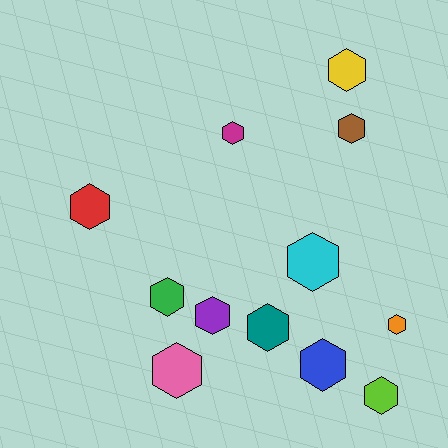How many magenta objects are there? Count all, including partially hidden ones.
There is 1 magenta object.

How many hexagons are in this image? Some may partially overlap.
There are 12 hexagons.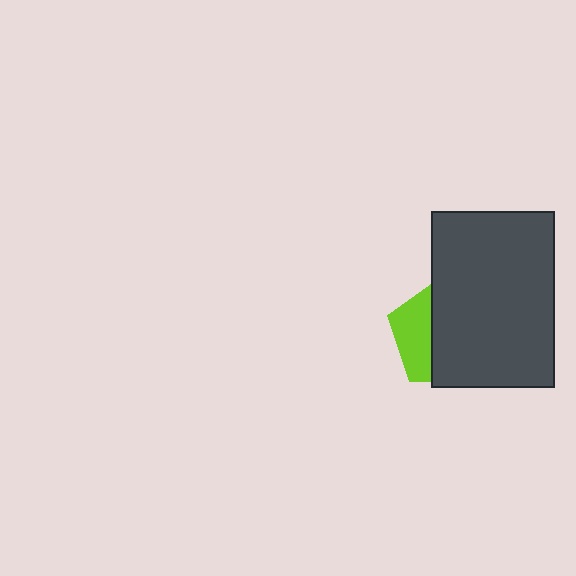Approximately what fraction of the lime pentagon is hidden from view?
Roughly 65% of the lime pentagon is hidden behind the dark gray rectangle.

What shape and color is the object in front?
The object in front is a dark gray rectangle.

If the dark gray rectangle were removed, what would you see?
You would see the complete lime pentagon.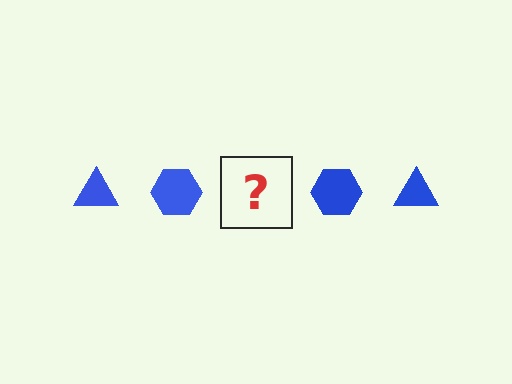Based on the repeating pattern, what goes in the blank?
The blank should be a blue triangle.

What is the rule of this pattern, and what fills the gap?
The rule is that the pattern cycles through triangle, hexagon shapes in blue. The gap should be filled with a blue triangle.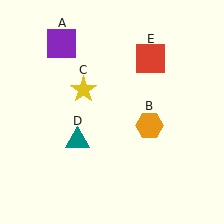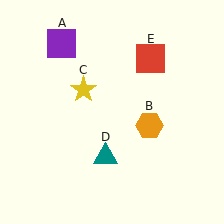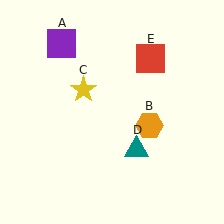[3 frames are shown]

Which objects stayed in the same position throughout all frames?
Purple square (object A) and orange hexagon (object B) and yellow star (object C) and red square (object E) remained stationary.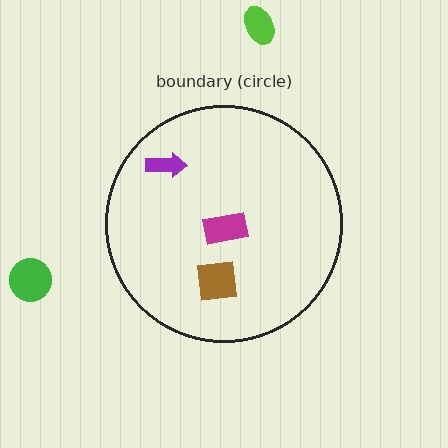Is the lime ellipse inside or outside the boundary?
Outside.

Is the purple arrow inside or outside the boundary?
Inside.